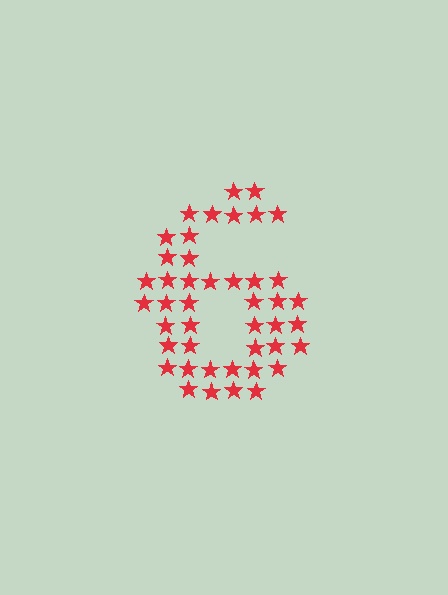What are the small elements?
The small elements are stars.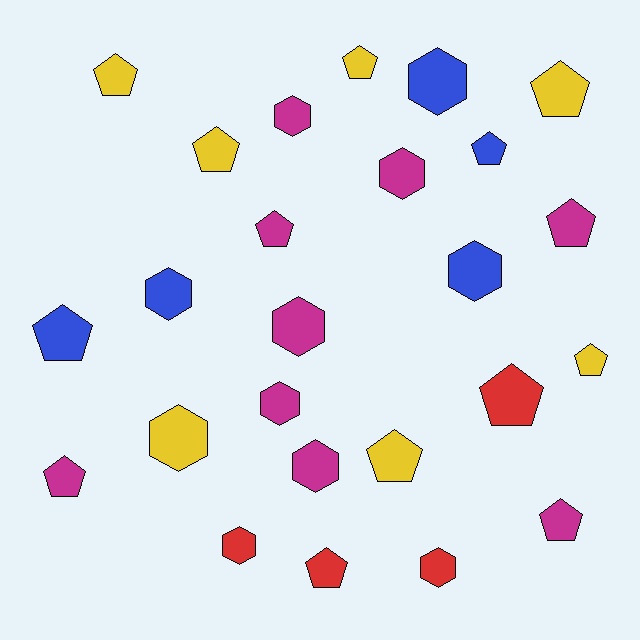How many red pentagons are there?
There are 2 red pentagons.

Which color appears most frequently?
Magenta, with 9 objects.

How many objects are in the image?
There are 25 objects.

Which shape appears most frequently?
Pentagon, with 14 objects.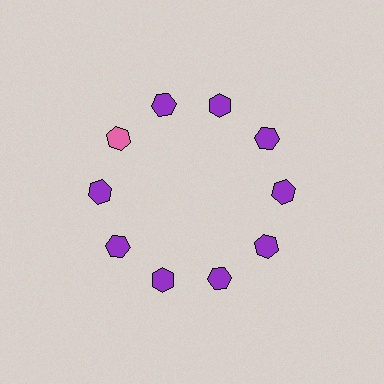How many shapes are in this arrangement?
There are 10 shapes arranged in a ring pattern.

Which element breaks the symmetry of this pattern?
The pink hexagon at roughly the 10 o'clock position breaks the symmetry. All other shapes are purple hexagons.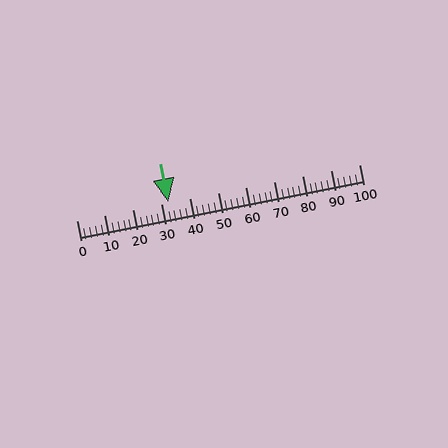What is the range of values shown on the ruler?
The ruler shows values from 0 to 100.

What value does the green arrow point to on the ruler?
The green arrow points to approximately 32.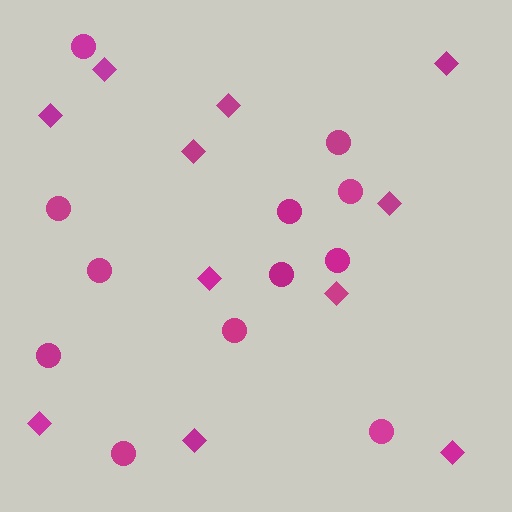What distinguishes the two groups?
There are 2 groups: one group of circles (12) and one group of diamonds (11).